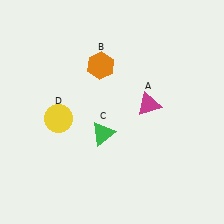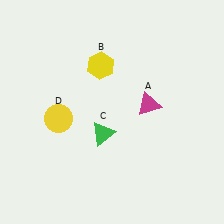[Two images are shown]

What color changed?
The hexagon (B) changed from orange in Image 1 to yellow in Image 2.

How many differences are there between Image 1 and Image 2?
There is 1 difference between the two images.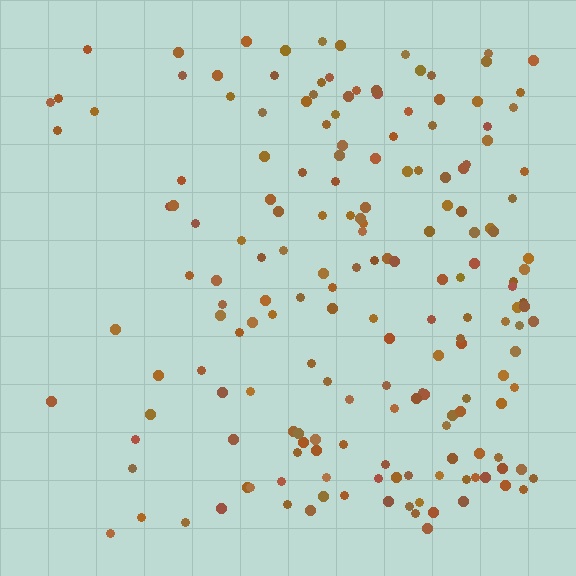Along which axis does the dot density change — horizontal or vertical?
Horizontal.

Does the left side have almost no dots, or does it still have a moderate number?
Still a moderate number, just noticeably fewer than the right.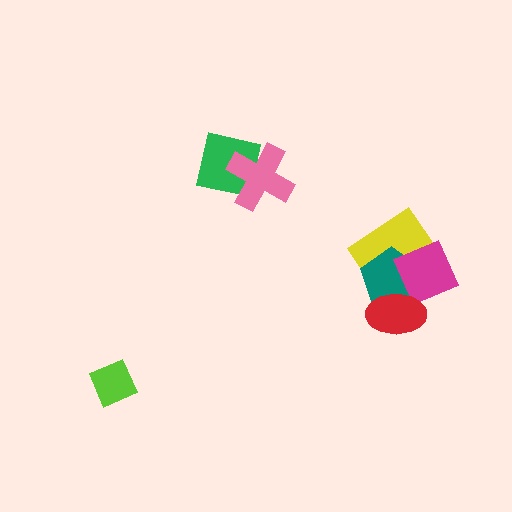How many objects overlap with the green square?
1 object overlaps with the green square.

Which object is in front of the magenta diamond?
The red ellipse is in front of the magenta diamond.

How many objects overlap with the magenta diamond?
3 objects overlap with the magenta diamond.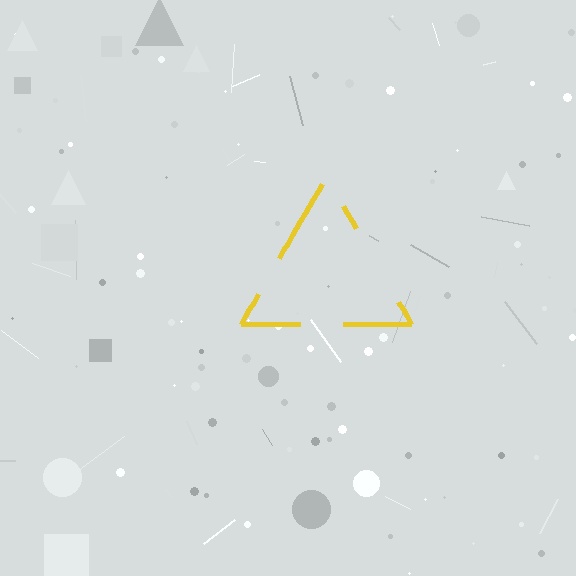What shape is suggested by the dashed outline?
The dashed outline suggests a triangle.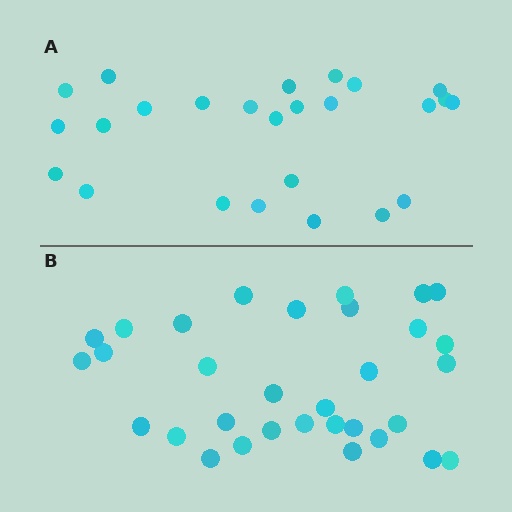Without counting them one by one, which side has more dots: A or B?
Region B (the bottom region) has more dots.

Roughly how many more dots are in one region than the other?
Region B has roughly 8 or so more dots than region A.